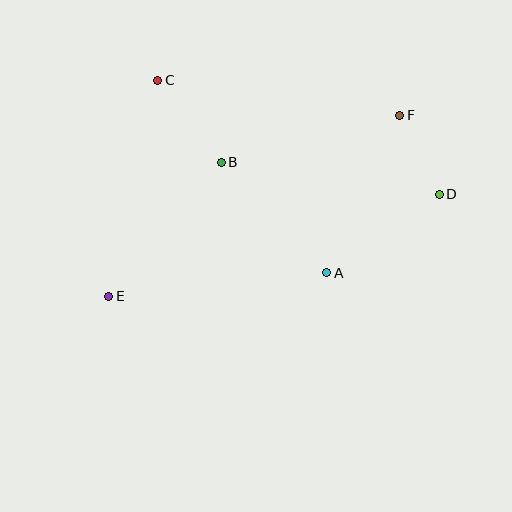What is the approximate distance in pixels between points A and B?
The distance between A and B is approximately 153 pixels.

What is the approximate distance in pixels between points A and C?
The distance between A and C is approximately 257 pixels.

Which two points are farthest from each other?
Points D and E are farthest from each other.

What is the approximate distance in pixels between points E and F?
The distance between E and F is approximately 343 pixels.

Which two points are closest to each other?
Points D and F are closest to each other.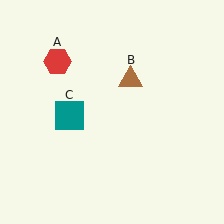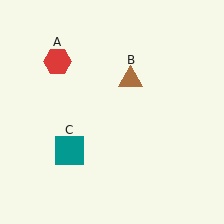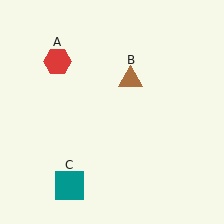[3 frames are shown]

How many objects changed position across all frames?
1 object changed position: teal square (object C).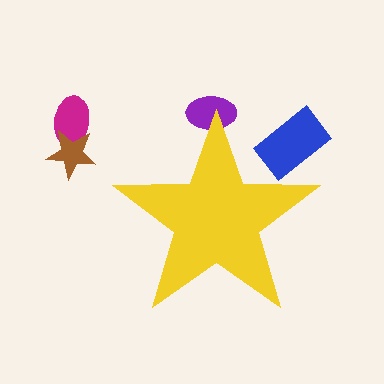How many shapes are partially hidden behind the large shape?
2 shapes are partially hidden.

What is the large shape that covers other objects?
A yellow star.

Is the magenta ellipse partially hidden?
No, the magenta ellipse is fully visible.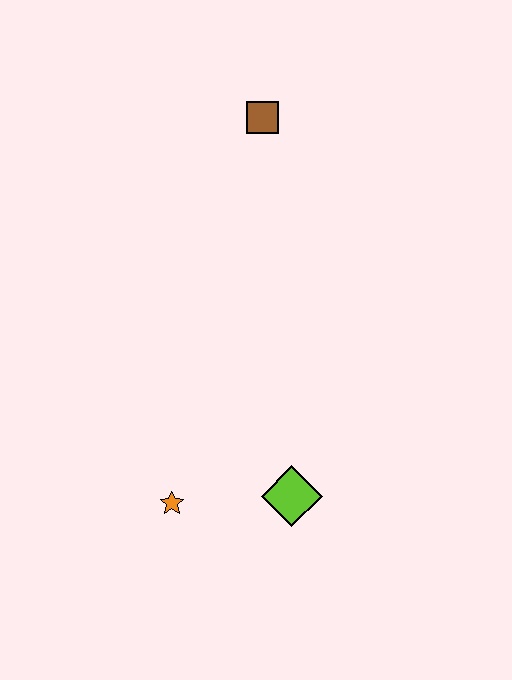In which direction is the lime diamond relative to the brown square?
The lime diamond is below the brown square.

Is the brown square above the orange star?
Yes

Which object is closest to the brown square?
The lime diamond is closest to the brown square.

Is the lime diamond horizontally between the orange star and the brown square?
No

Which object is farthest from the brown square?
The orange star is farthest from the brown square.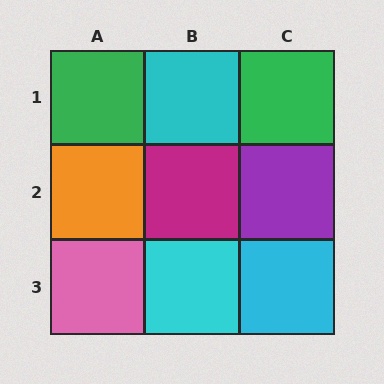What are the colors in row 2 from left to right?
Orange, magenta, purple.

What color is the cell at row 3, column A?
Pink.